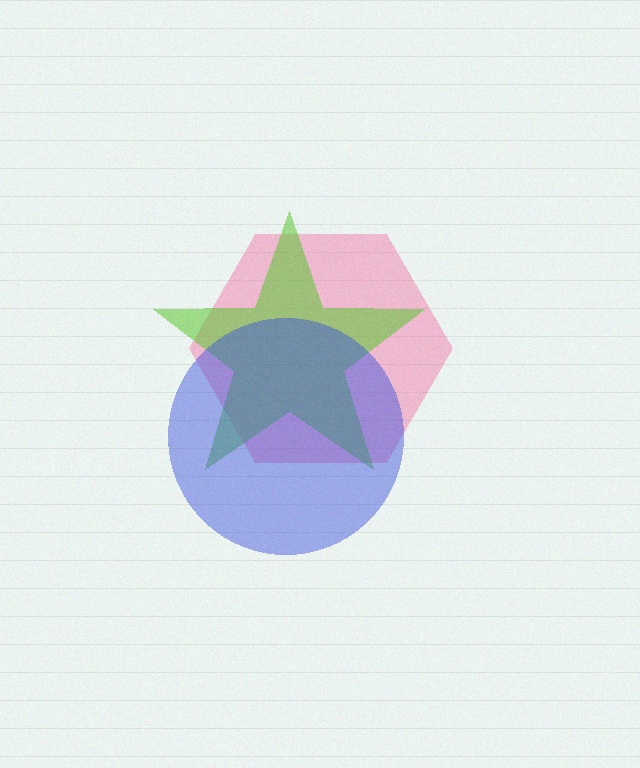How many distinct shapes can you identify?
There are 3 distinct shapes: a pink hexagon, a lime star, a blue circle.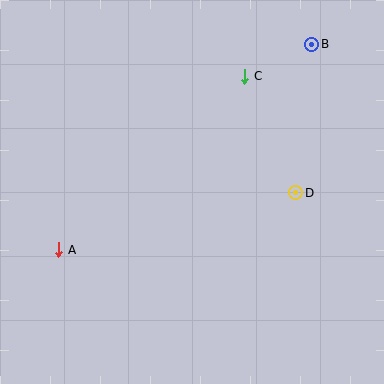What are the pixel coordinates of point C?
Point C is at (245, 76).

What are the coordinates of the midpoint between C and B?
The midpoint between C and B is at (278, 60).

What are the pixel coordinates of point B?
Point B is at (312, 44).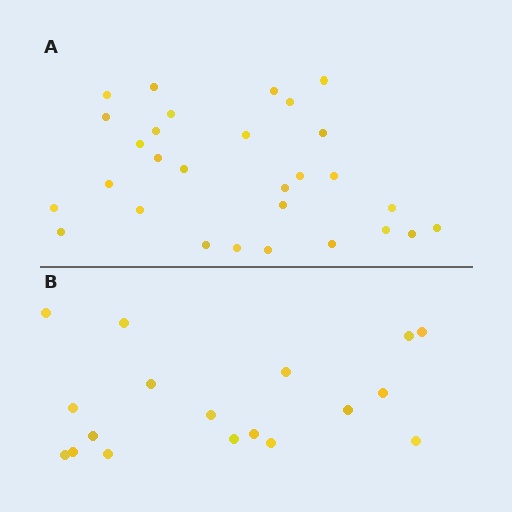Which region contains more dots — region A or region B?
Region A (the top region) has more dots.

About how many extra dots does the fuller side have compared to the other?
Region A has roughly 12 or so more dots than region B.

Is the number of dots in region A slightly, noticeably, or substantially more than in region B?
Region A has substantially more. The ratio is roughly 1.6 to 1.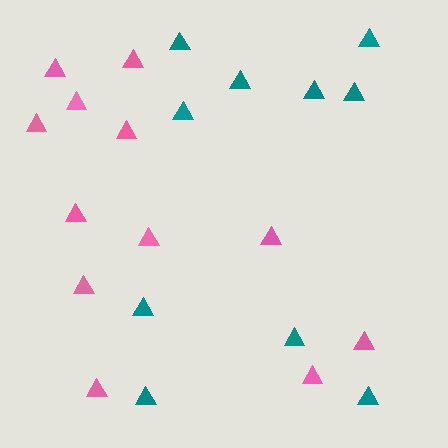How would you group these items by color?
There are 2 groups: one group of teal triangles (10) and one group of pink triangles (12).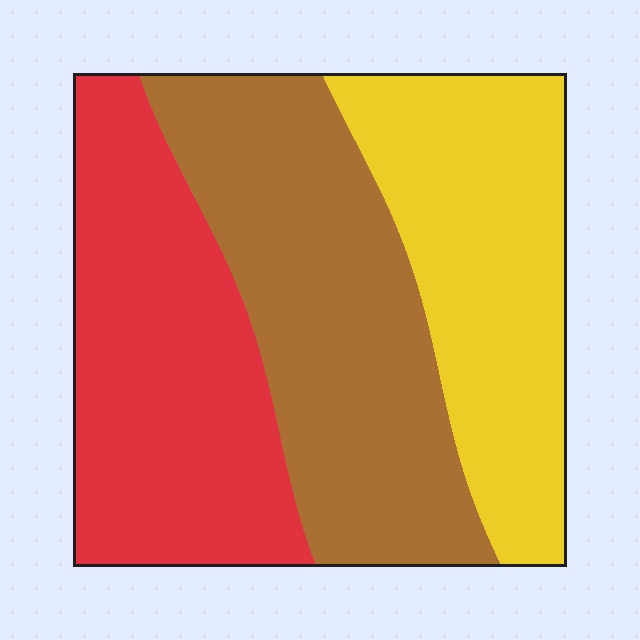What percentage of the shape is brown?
Brown takes up between a quarter and a half of the shape.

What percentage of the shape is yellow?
Yellow covers 30% of the shape.